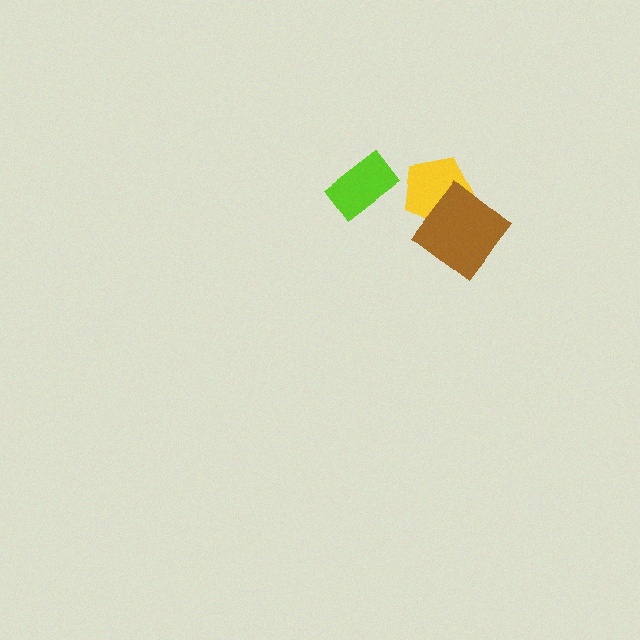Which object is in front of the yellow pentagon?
The brown diamond is in front of the yellow pentagon.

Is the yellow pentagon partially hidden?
Yes, it is partially covered by another shape.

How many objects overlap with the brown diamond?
1 object overlaps with the brown diamond.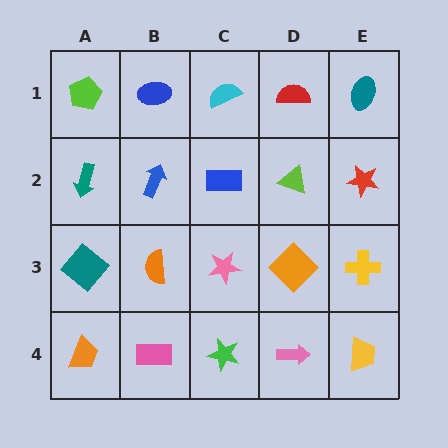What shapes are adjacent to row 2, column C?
A cyan semicircle (row 1, column C), a pink star (row 3, column C), a blue arrow (row 2, column B), a lime triangle (row 2, column D).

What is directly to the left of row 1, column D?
A cyan semicircle.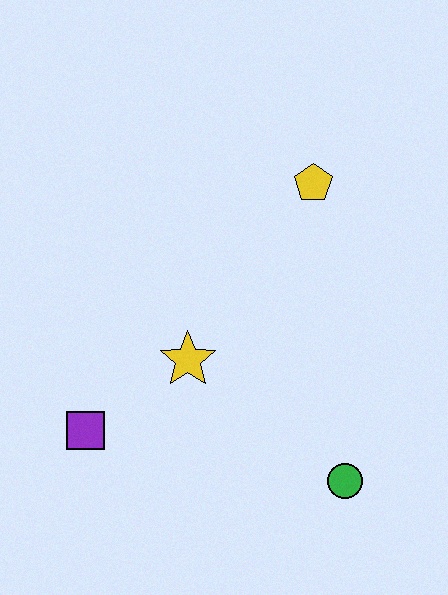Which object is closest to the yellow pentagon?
The yellow star is closest to the yellow pentagon.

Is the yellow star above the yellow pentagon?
No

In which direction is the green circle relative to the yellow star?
The green circle is to the right of the yellow star.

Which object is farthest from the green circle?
The yellow pentagon is farthest from the green circle.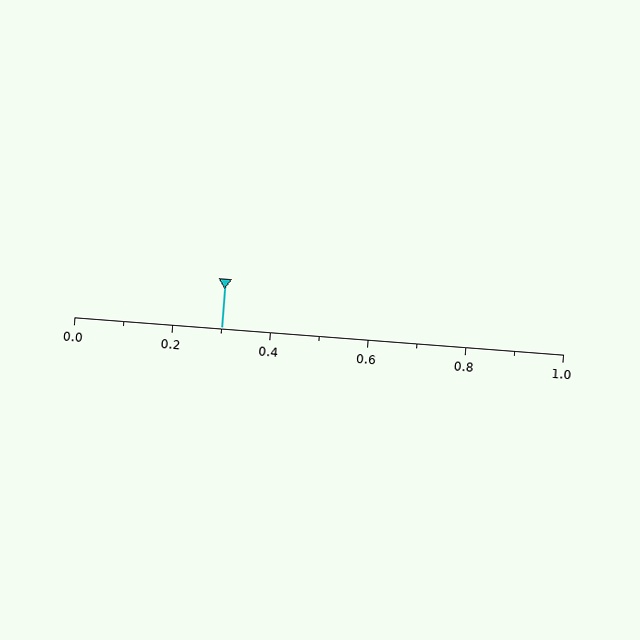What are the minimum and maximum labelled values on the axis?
The axis runs from 0.0 to 1.0.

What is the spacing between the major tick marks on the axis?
The major ticks are spaced 0.2 apart.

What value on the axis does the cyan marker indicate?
The marker indicates approximately 0.3.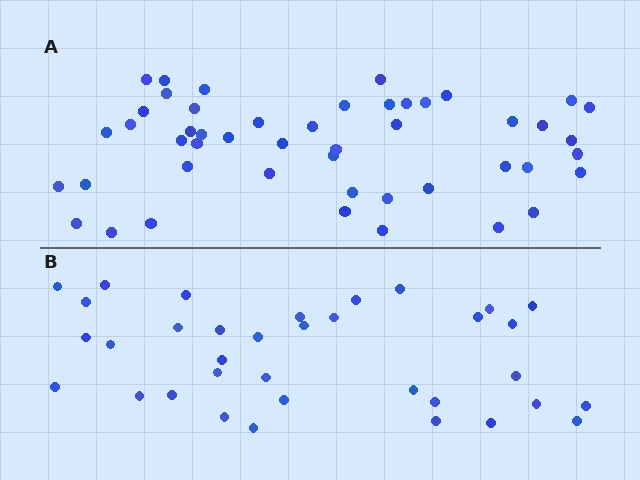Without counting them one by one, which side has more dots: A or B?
Region A (the top region) has more dots.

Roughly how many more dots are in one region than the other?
Region A has approximately 15 more dots than region B.